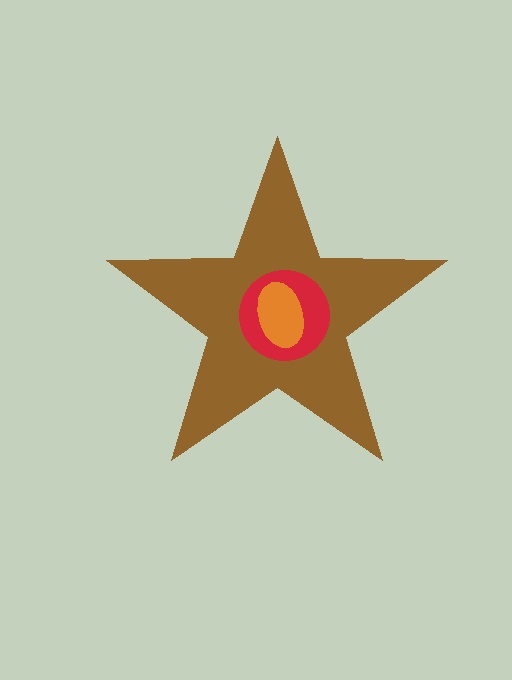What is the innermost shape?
The orange ellipse.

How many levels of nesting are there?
3.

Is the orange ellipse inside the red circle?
Yes.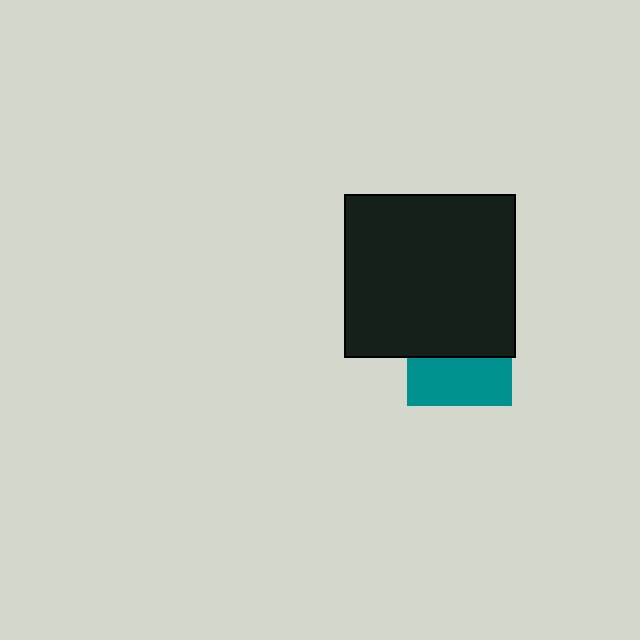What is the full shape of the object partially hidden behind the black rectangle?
The partially hidden object is a teal square.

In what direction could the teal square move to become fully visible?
The teal square could move down. That would shift it out from behind the black rectangle entirely.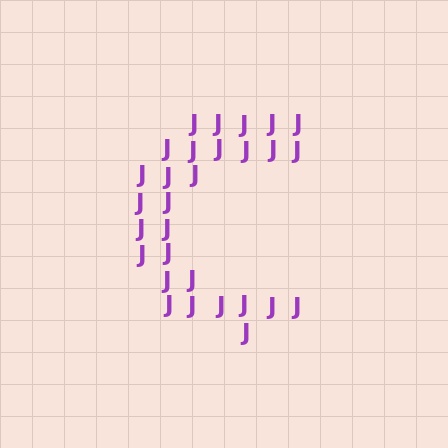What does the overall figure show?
The overall figure shows the letter C.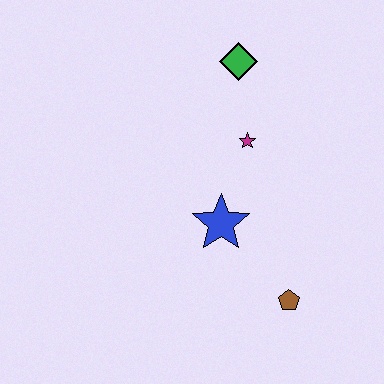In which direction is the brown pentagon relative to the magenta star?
The brown pentagon is below the magenta star.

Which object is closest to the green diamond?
The magenta star is closest to the green diamond.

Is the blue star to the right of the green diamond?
No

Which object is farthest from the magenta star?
The brown pentagon is farthest from the magenta star.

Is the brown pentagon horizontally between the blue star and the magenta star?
No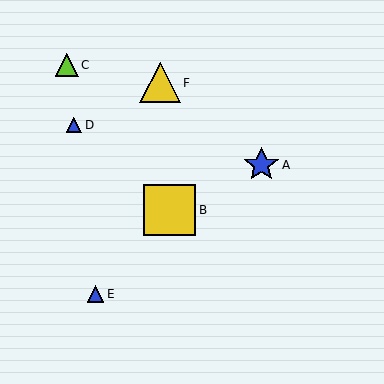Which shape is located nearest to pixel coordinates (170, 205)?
The yellow square (labeled B) at (170, 210) is nearest to that location.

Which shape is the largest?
The yellow square (labeled B) is the largest.